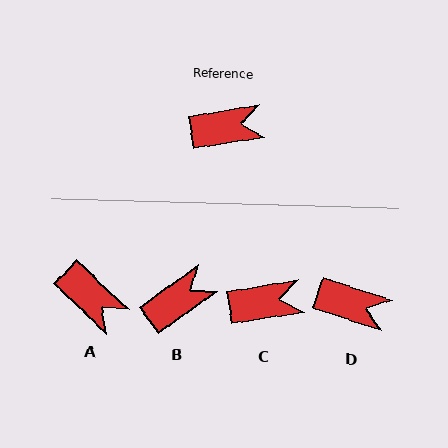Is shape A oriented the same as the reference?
No, it is off by about 52 degrees.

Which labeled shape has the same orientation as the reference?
C.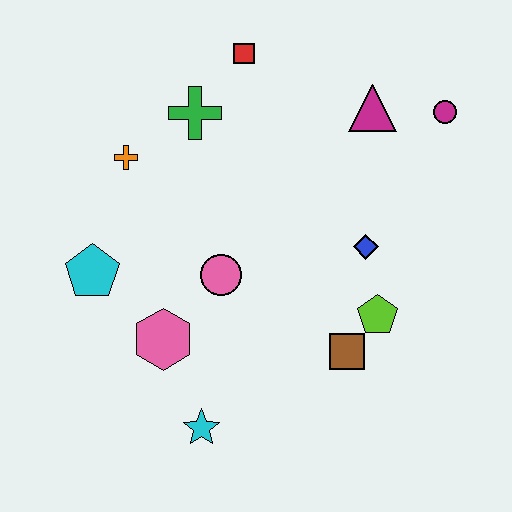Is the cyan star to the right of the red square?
No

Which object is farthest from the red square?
The cyan star is farthest from the red square.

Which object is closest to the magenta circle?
The magenta triangle is closest to the magenta circle.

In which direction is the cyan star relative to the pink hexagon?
The cyan star is below the pink hexagon.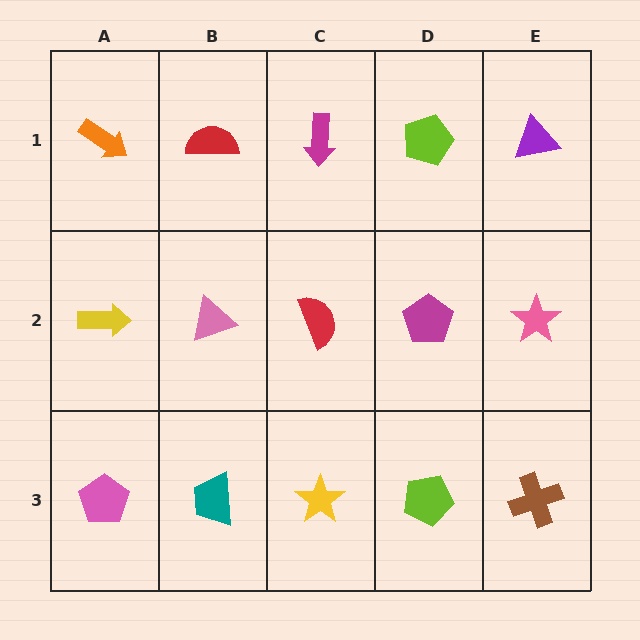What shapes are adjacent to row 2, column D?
A lime pentagon (row 1, column D), a lime pentagon (row 3, column D), a red semicircle (row 2, column C), a pink star (row 2, column E).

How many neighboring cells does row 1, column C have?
3.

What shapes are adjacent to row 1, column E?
A pink star (row 2, column E), a lime pentagon (row 1, column D).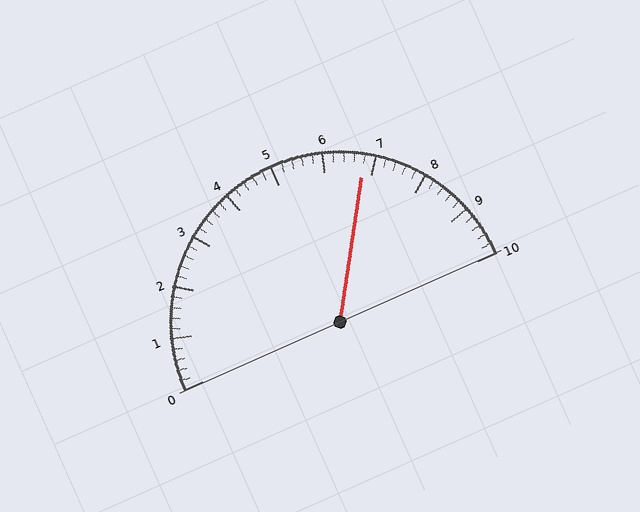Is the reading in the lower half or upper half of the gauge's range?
The reading is in the upper half of the range (0 to 10).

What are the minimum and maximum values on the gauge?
The gauge ranges from 0 to 10.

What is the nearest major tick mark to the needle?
The nearest major tick mark is 7.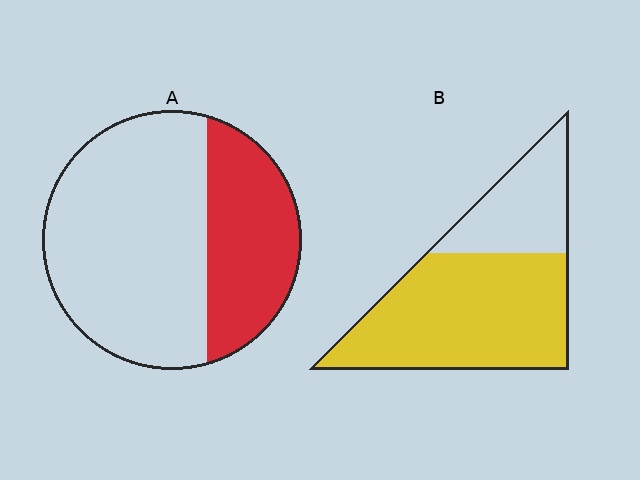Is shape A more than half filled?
No.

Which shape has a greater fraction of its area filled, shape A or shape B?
Shape B.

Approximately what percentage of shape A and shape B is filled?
A is approximately 35% and B is approximately 70%.